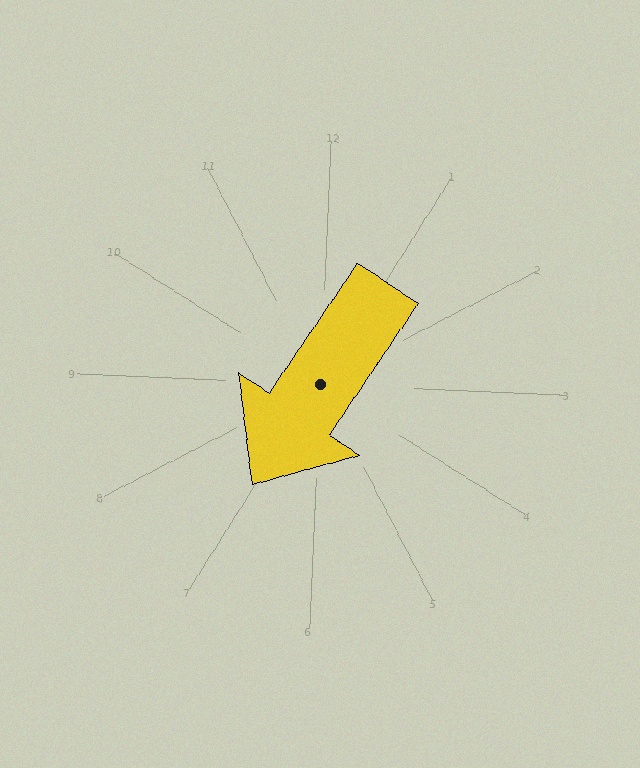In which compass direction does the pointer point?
Southwest.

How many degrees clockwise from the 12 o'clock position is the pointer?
Approximately 212 degrees.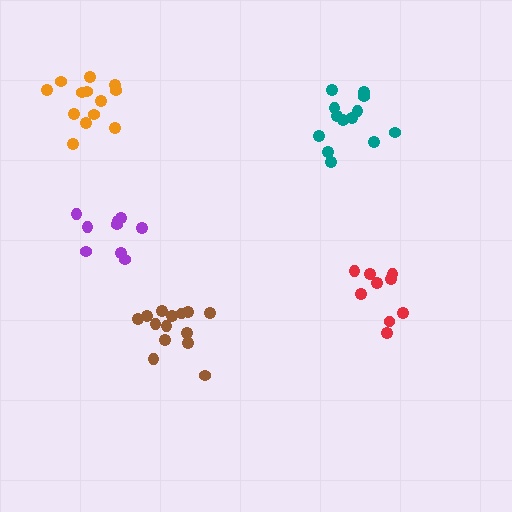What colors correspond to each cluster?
The clusters are colored: teal, brown, purple, orange, red.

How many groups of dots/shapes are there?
There are 5 groups.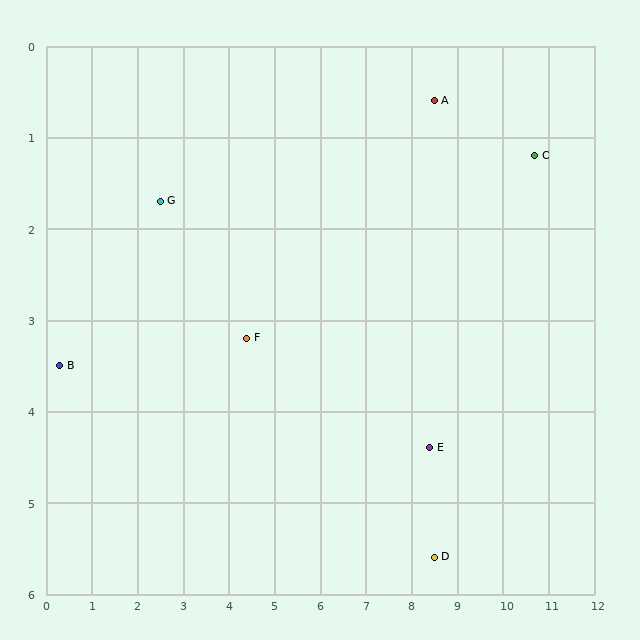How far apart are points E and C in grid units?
Points E and C are about 3.9 grid units apart.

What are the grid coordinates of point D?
Point D is at approximately (8.5, 5.6).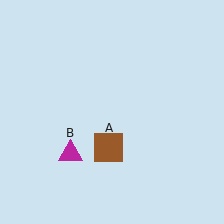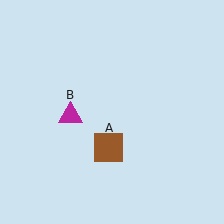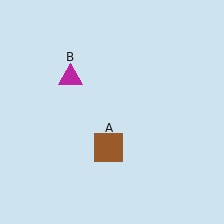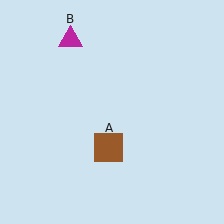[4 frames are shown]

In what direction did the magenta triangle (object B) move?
The magenta triangle (object B) moved up.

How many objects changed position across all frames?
1 object changed position: magenta triangle (object B).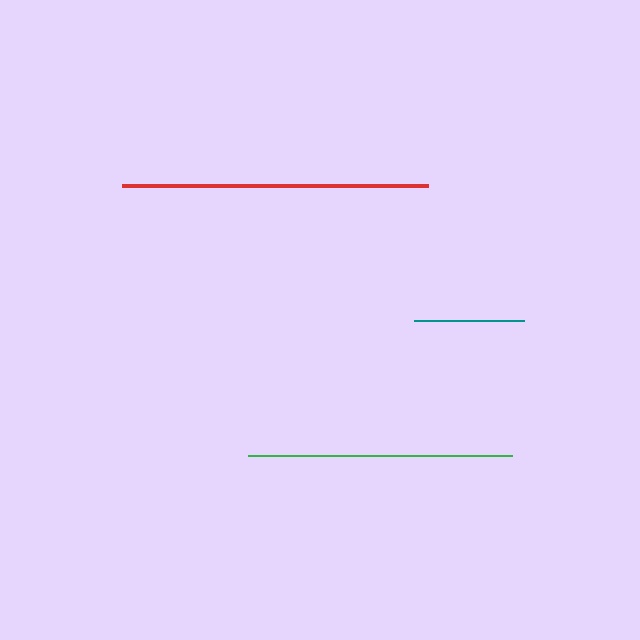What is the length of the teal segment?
The teal segment is approximately 110 pixels long.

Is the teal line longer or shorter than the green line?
The green line is longer than the teal line.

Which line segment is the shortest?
The teal line is the shortest at approximately 110 pixels.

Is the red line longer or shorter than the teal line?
The red line is longer than the teal line.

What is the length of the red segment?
The red segment is approximately 306 pixels long.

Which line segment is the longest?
The red line is the longest at approximately 306 pixels.